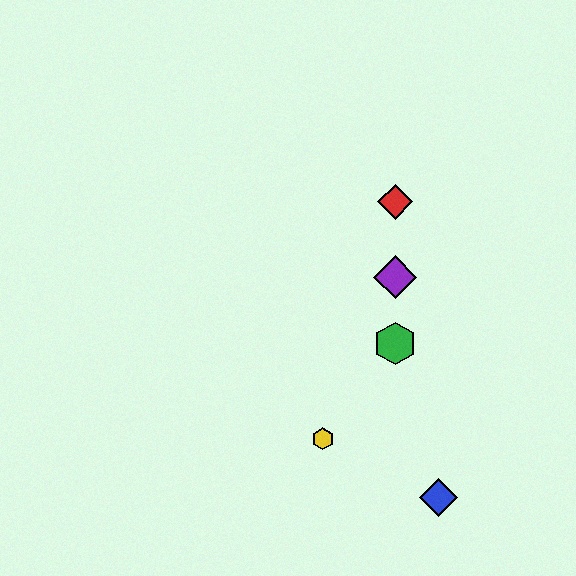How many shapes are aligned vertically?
3 shapes (the red diamond, the green hexagon, the purple diamond) are aligned vertically.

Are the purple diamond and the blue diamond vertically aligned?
No, the purple diamond is at x≈395 and the blue diamond is at x≈439.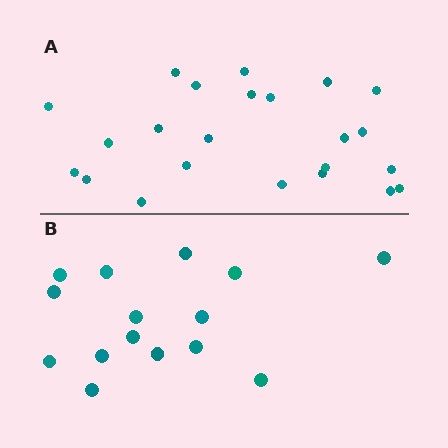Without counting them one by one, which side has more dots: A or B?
Region A (the top region) has more dots.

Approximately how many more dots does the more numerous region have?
Region A has roughly 8 or so more dots than region B.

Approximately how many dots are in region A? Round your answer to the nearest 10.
About 20 dots. (The exact count is 23, which rounds to 20.)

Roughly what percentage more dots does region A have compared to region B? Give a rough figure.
About 55% more.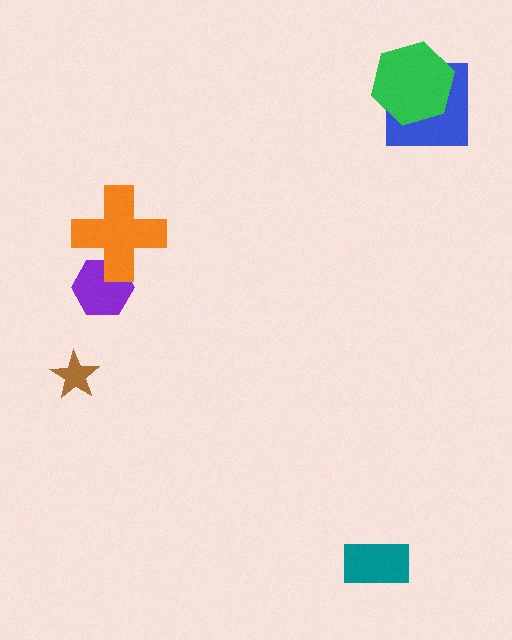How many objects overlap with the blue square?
1 object overlaps with the blue square.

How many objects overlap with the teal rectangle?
0 objects overlap with the teal rectangle.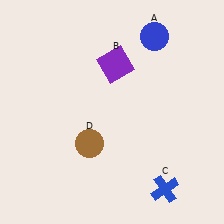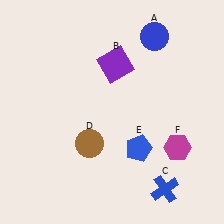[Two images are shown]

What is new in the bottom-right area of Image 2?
A magenta hexagon (F) was added in the bottom-right area of Image 2.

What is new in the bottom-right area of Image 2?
A blue pentagon (E) was added in the bottom-right area of Image 2.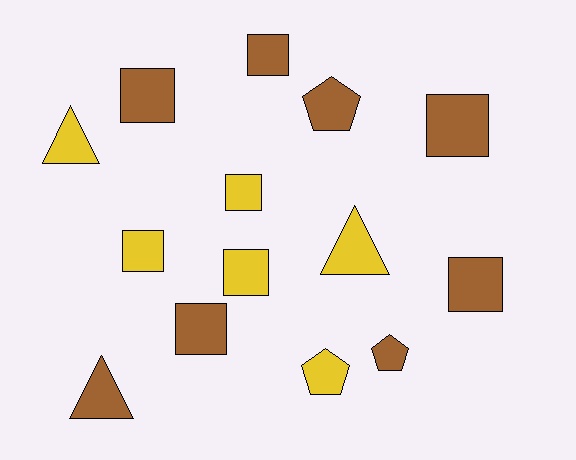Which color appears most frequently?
Brown, with 8 objects.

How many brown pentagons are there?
There are 2 brown pentagons.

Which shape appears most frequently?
Square, with 8 objects.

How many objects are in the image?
There are 14 objects.